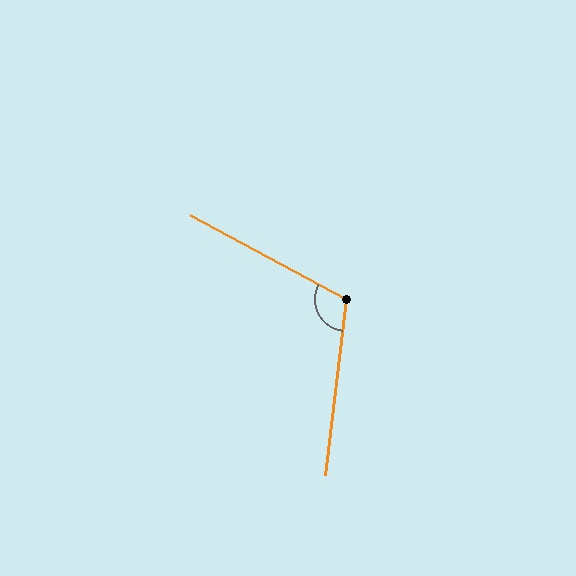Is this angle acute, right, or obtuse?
It is obtuse.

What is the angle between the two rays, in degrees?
Approximately 112 degrees.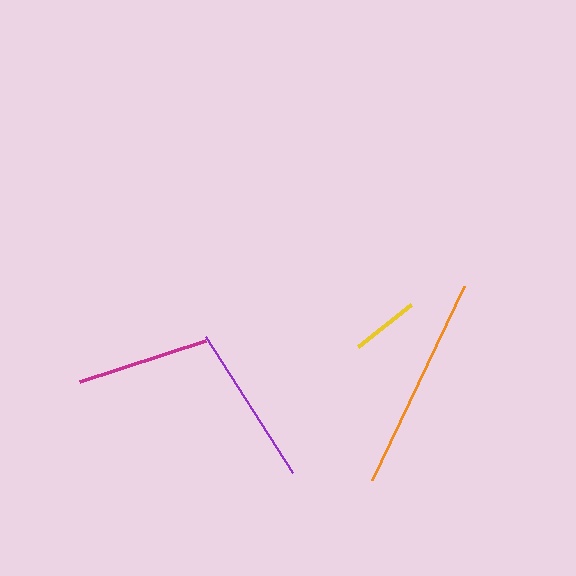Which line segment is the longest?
The orange line is the longest at approximately 214 pixels.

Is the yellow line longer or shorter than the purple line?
The purple line is longer than the yellow line.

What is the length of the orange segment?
The orange segment is approximately 214 pixels long.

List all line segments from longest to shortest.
From longest to shortest: orange, purple, magenta, yellow.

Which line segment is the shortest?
The yellow line is the shortest at approximately 68 pixels.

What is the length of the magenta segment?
The magenta segment is approximately 132 pixels long.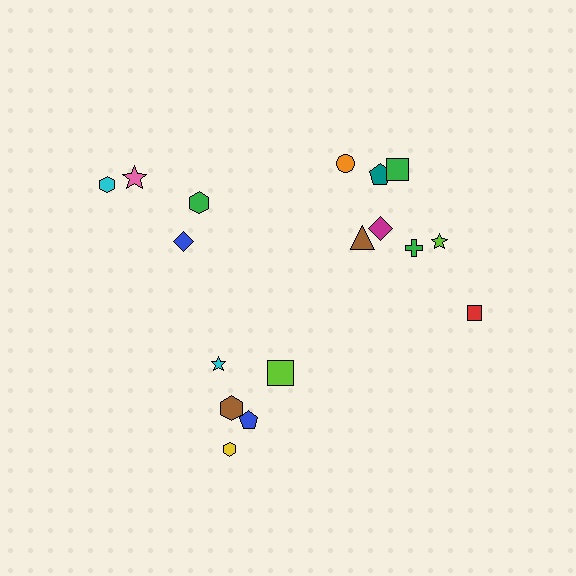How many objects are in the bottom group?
There are 5 objects.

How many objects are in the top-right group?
There are 8 objects.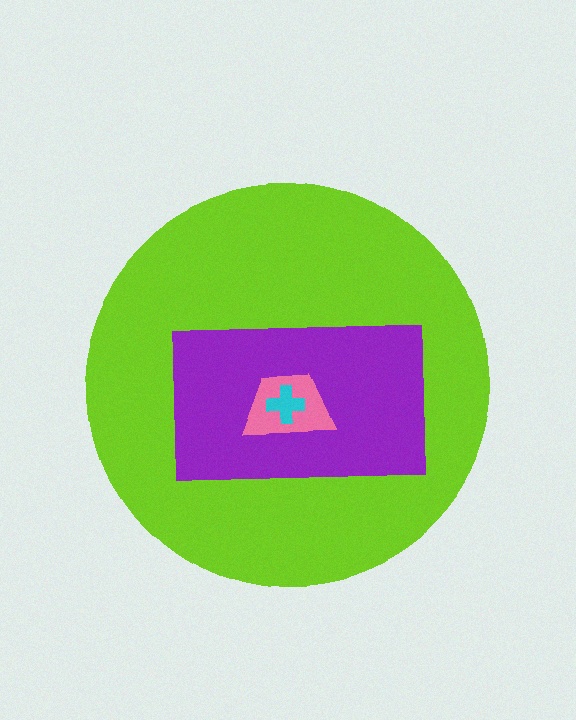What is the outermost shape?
The lime circle.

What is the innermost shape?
The cyan cross.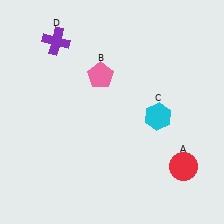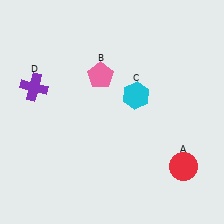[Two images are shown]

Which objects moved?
The objects that moved are: the cyan hexagon (C), the purple cross (D).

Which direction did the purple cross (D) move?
The purple cross (D) moved down.